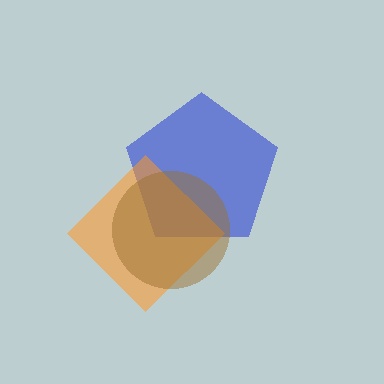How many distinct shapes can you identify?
There are 3 distinct shapes: a blue pentagon, an orange diamond, a brown circle.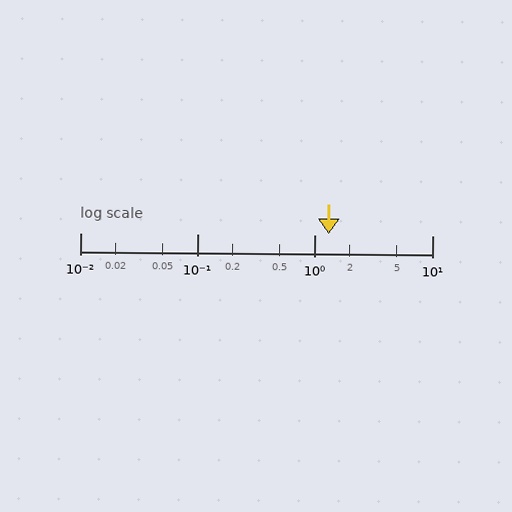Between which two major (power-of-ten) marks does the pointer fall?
The pointer is between 1 and 10.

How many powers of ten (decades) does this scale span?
The scale spans 3 decades, from 0.01 to 10.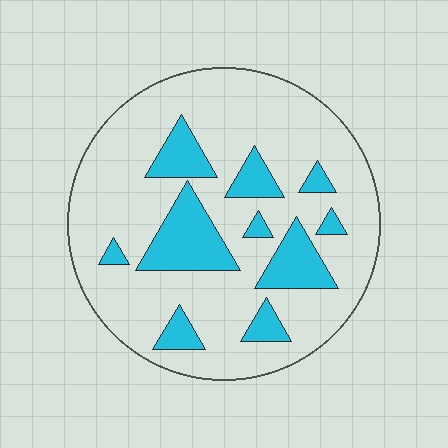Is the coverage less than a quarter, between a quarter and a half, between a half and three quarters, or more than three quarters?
Less than a quarter.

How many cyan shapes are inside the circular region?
10.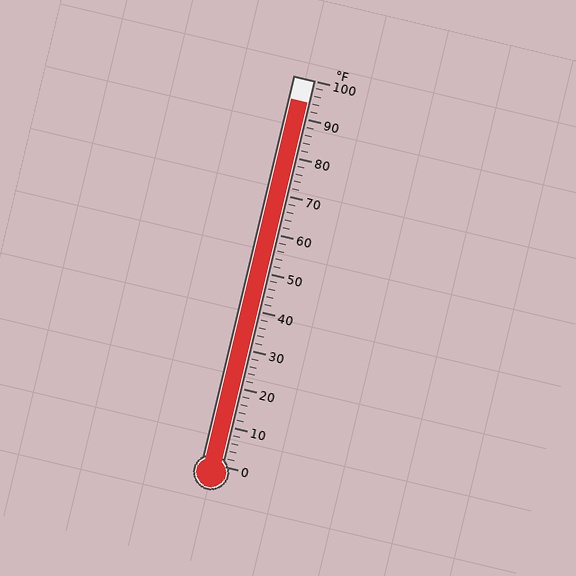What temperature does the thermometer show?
The thermometer shows approximately 94°F.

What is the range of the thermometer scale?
The thermometer scale ranges from 0°F to 100°F.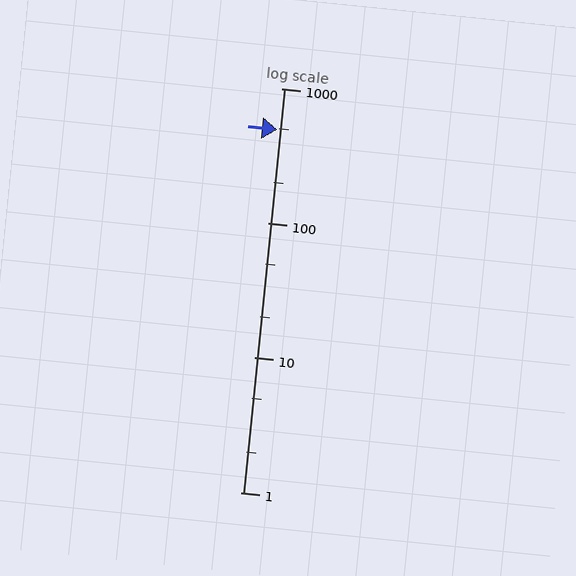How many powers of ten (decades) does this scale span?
The scale spans 3 decades, from 1 to 1000.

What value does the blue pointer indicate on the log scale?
The pointer indicates approximately 490.